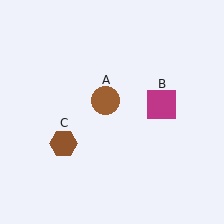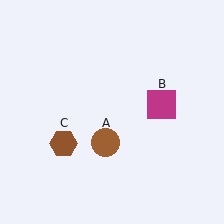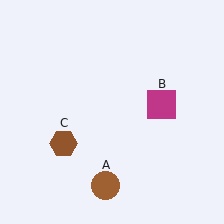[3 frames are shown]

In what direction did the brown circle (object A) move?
The brown circle (object A) moved down.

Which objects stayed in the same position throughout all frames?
Magenta square (object B) and brown hexagon (object C) remained stationary.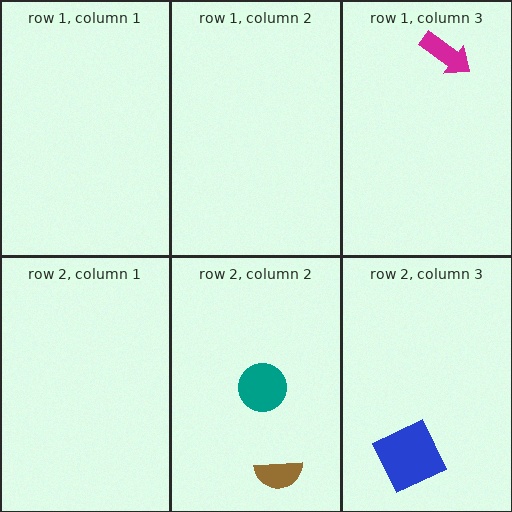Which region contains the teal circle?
The row 2, column 2 region.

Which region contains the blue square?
The row 2, column 3 region.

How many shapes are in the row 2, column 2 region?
2.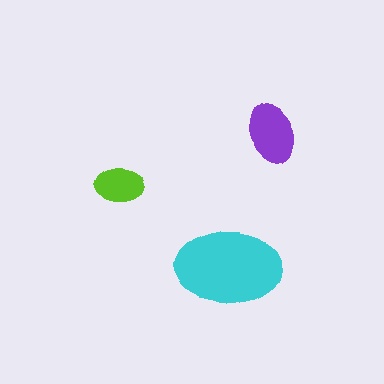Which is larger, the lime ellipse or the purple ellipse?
The purple one.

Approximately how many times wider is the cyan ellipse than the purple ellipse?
About 1.5 times wider.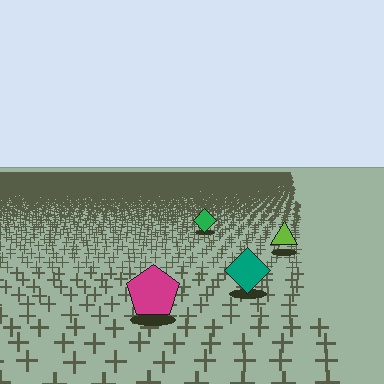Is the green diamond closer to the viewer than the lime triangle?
No. The lime triangle is closer — you can tell from the texture gradient: the ground texture is coarser near it.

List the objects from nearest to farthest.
From nearest to farthest: the magenta pentagon, the teal diamond, the lime triangle, the green diamond.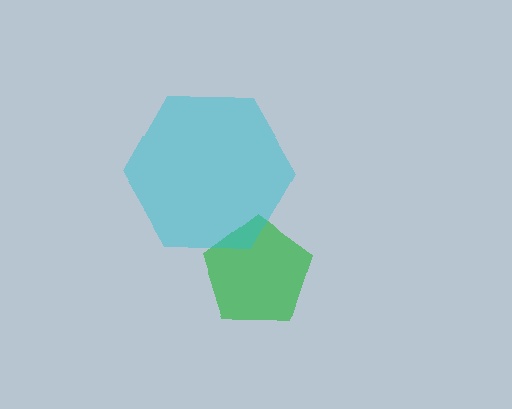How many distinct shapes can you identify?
There are 2 distinct shapes: a green pentagon, a cyan hexagon.